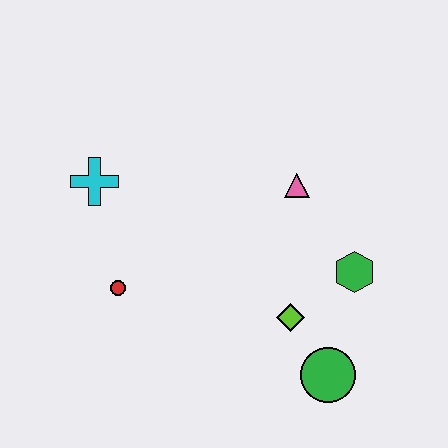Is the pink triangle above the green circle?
Yes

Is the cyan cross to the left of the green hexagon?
Yes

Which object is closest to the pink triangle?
The green hexagon is closest to the pink triangle.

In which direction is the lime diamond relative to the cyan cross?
The lime diamond is to the right of the cyan cross.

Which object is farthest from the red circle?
The green hexagon is farthest from the red circle.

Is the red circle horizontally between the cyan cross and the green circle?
Yes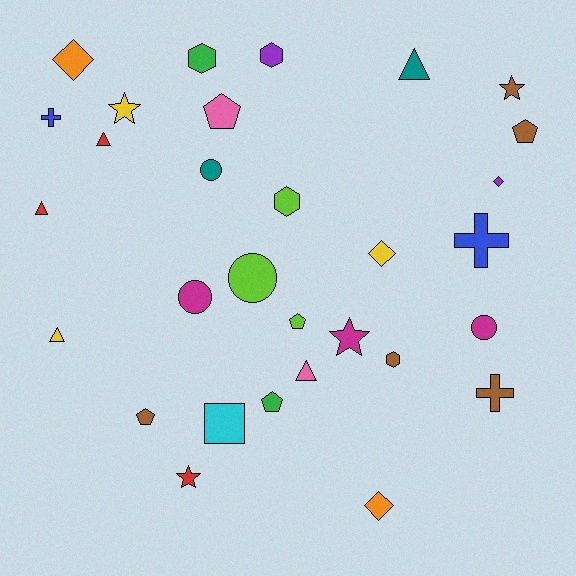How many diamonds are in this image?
There are 4 diamonds.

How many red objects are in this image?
There are 3 red objects.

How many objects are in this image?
There are 30 objects.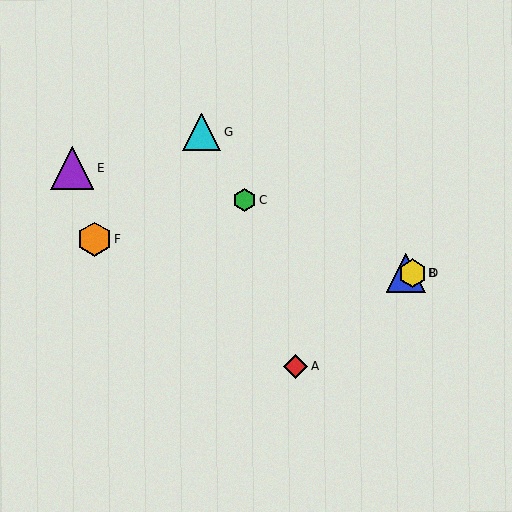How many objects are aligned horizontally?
2 objects (B, D) are aligned horizontally.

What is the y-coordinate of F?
Object F is at y≈240.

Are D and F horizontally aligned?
No, D is at y≈273 and F is at y≈240.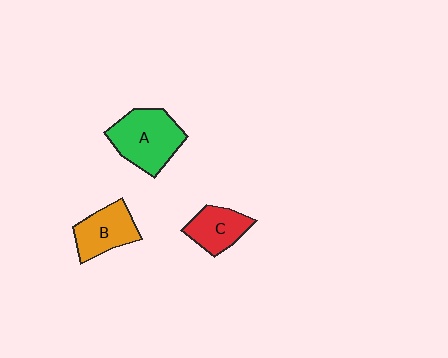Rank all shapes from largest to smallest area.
From largest to smallest: A (green), B (orange), C (red).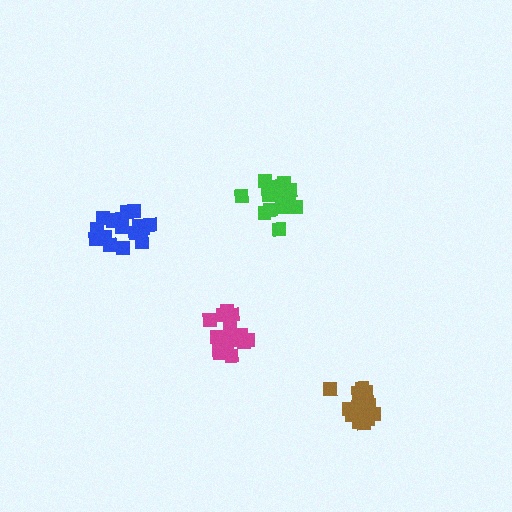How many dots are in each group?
Group 1: 17 dots, Group 2: 17 dots, Group 3: 17 dots, Group 4: 14 dots (65 total).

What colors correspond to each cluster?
The clusters are colored: green, blue, magenta, brown.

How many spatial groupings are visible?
There are 4 spatial groupings.